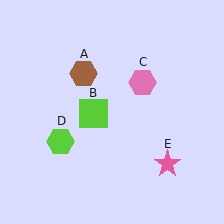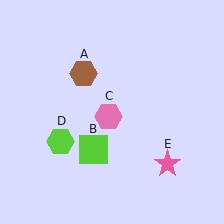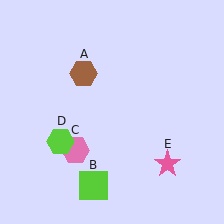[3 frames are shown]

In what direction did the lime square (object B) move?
The lime square (object B) moved down.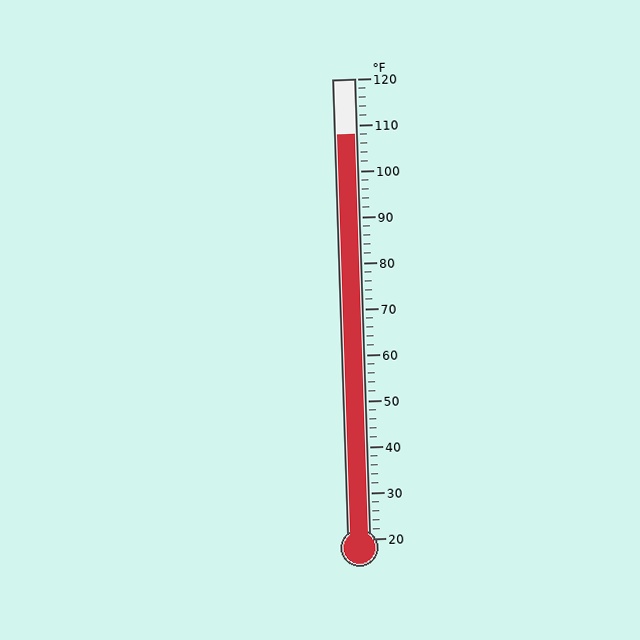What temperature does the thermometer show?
The thermometer shows approximately 108°F.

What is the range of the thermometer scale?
The thermometer scale ranges from 20°F to 120°F.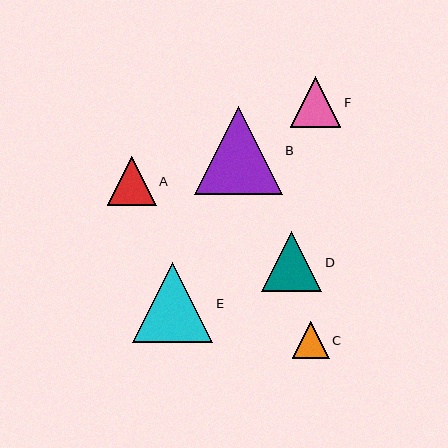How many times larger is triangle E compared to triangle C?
Triangle E is approximately 2.2 times the size of triangle C.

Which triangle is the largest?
Triangle B is the largest with a size of approximately 88 pixels.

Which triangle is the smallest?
Triangle C is the smallest with a size of approximately 37 pixels.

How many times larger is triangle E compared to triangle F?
Triangle E is approximately 1.6 times the size of triangle F.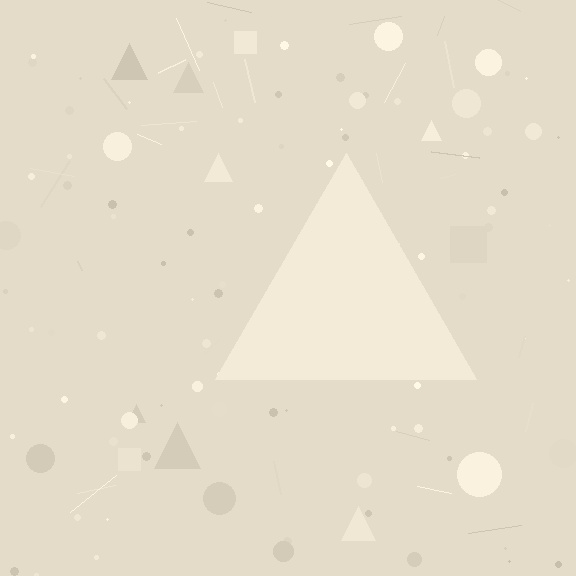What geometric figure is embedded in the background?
A triangle is embedded in the background.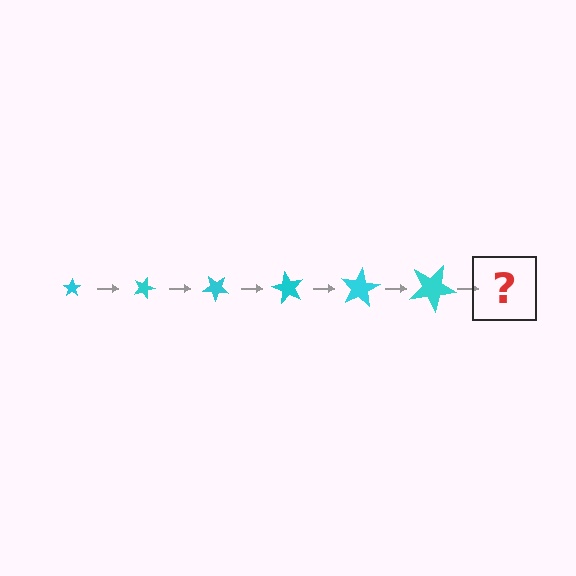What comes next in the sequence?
The next element should be a star, larger than the previous one and rotated 120 degrees from the start.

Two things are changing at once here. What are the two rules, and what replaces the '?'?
The two rules are that the star grows larger each step and it rotates 20 degrees each step. The '?' should be a star, larger than the previous one and rotated 120 degrees from the start.